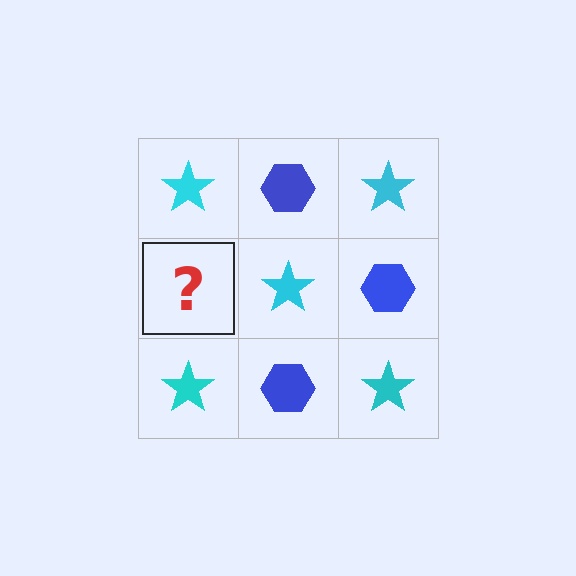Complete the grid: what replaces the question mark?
The question mark should be replaced with a blue hexagon.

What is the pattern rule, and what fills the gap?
The rule is that it alternates cyan star and blue hexagon in a checkerboard pattern. The gap should be filled with a blue hexagon.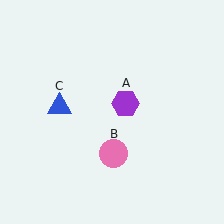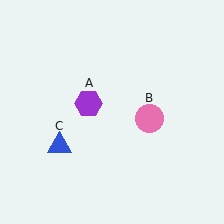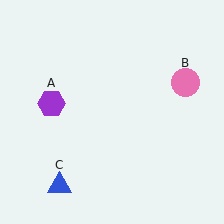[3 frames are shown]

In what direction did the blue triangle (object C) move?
The blue triangle (object C) moved down.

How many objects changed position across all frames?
3 objects changed position: purple hexagon (object A), pink circle (object B), blue triangle (object C).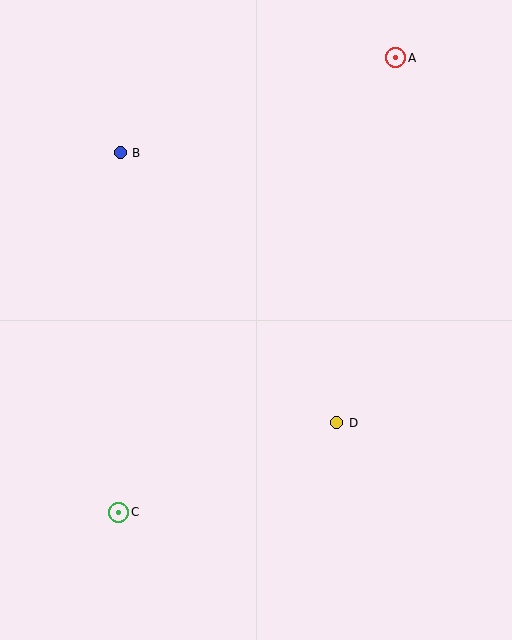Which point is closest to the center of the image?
Point D at (337, 423) is closest to the center.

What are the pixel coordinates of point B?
Point B is at (120, 153).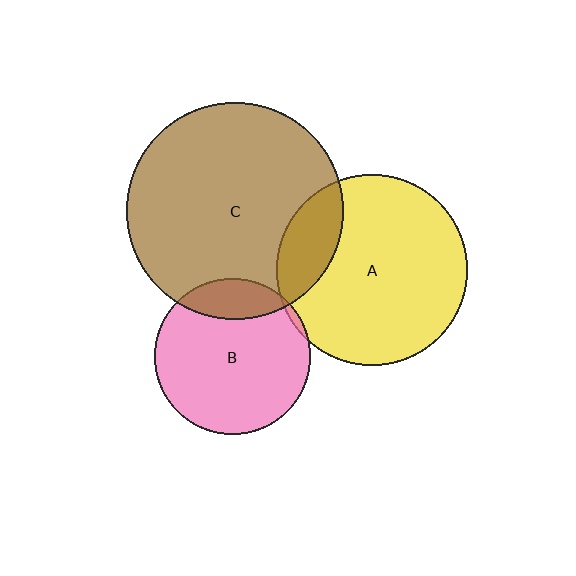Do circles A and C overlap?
Yes.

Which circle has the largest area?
Circle C (brown).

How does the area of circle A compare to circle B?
Approximately 1.5 times.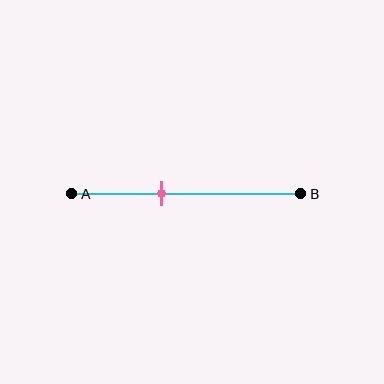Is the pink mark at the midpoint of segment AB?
No, the mark is at about 40% from A, not at the 50% midpoint.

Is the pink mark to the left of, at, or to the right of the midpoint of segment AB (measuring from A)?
The pink mark is to the left of the midpoint of segment AB.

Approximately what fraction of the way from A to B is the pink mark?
The pink mark is approximately 40% of the way from A to B.